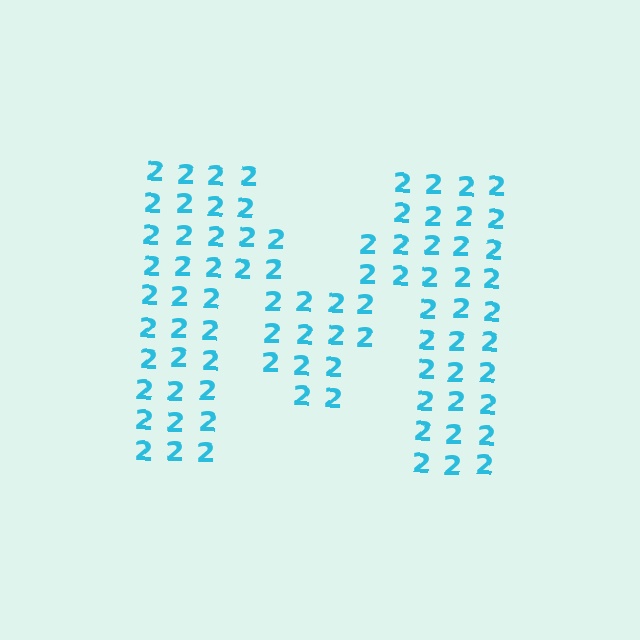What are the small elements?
The small elements are digit 2's.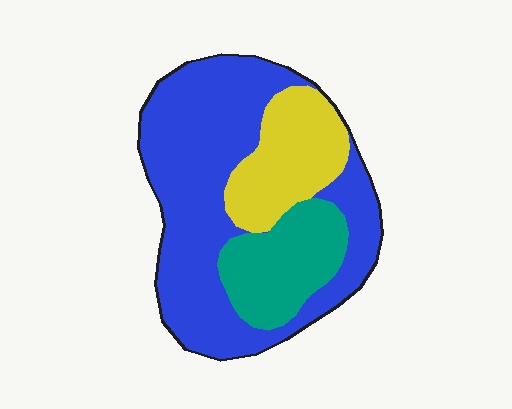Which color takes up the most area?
Blue, at roughly 60%.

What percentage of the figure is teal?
Teal takes up about one fifth (1/5) of the figure.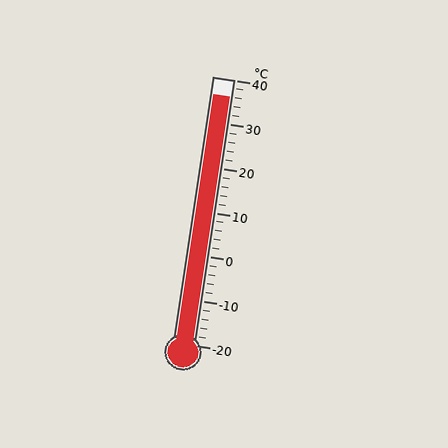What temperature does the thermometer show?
The thermometer shows approximately 36°C.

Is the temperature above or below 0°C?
The temperature is above 0°C.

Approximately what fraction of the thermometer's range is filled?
The thermometer is filled to approximately 95% of its range.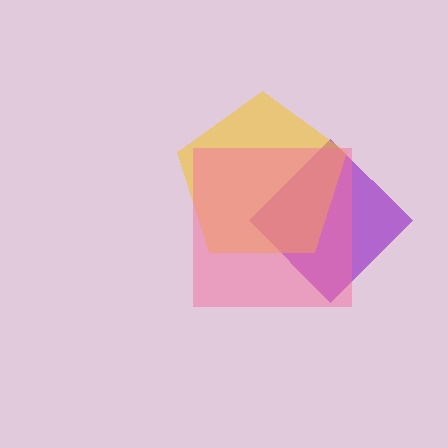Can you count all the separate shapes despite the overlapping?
Yes, there are 3 separate shapes.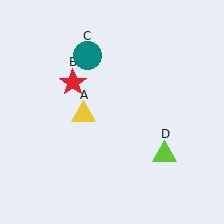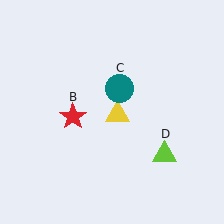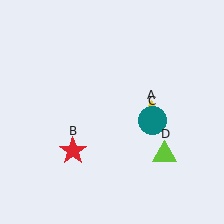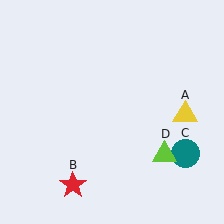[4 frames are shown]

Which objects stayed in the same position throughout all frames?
Lime triangle (object D) remained stationary.